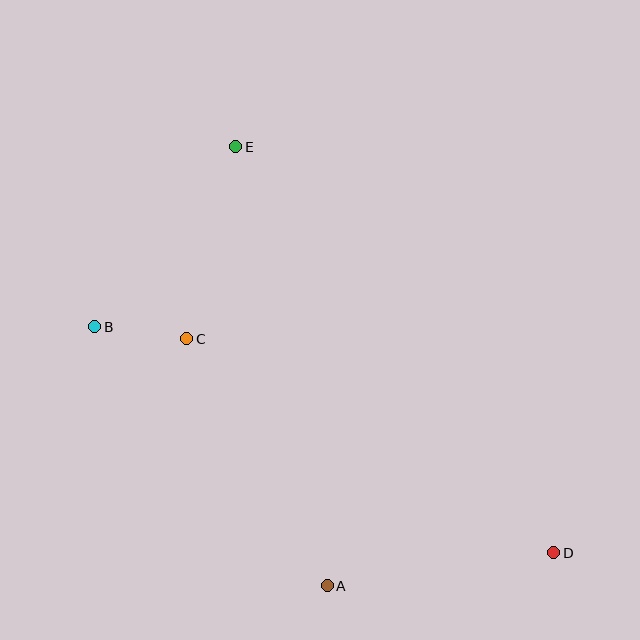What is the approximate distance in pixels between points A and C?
The distance between A and C is approximately 284 pixels.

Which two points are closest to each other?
Points B and C are closest to each other.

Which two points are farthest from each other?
Points D and E are farthest from each other.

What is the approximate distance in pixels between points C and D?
The distance between C and D is approximately 425 pixels.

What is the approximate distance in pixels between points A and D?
The distance between A and D is approximately 229 pixels.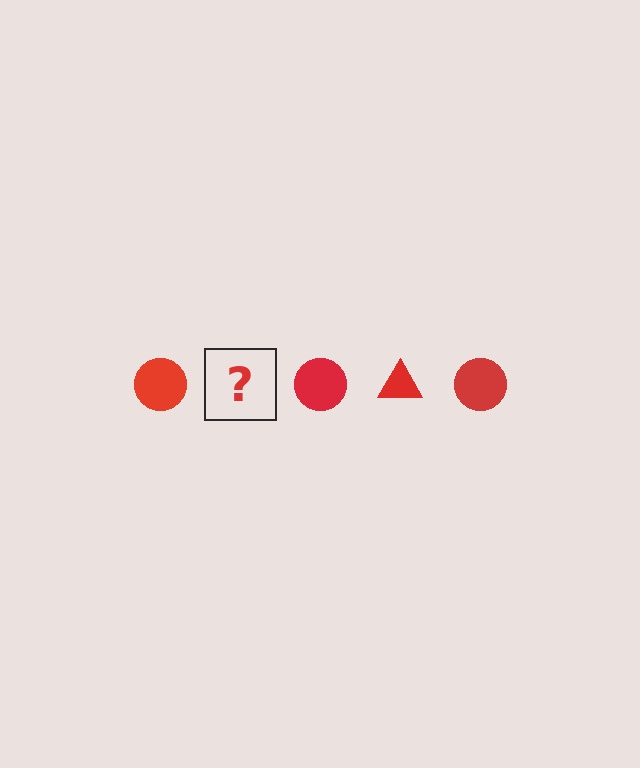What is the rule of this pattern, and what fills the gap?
The rule is that the pattern cycles through circle, triangle shapes in red. The gap should be filled with a red triangle.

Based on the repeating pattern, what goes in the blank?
The blank should be a red triangle.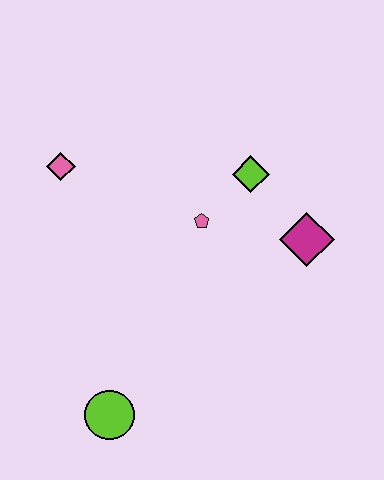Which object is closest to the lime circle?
The pink pentagon is closest to the lime circle.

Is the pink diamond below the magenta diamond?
No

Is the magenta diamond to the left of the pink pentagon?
No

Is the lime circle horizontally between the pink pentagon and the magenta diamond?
No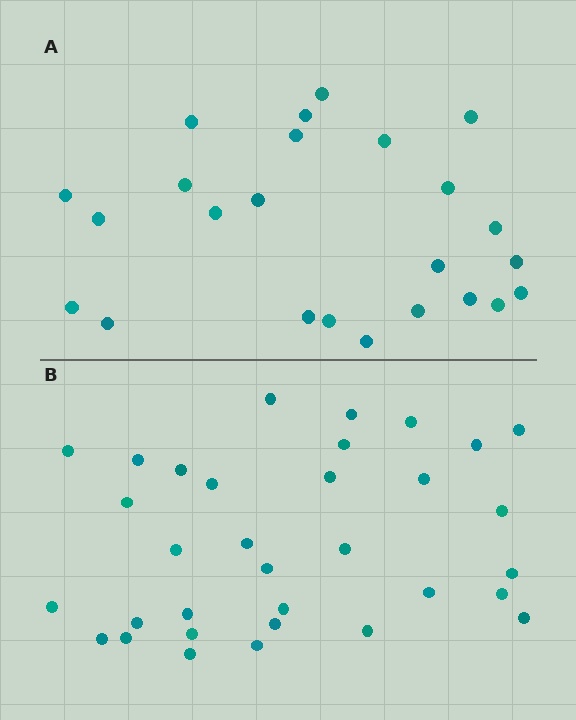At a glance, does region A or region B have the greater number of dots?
Region B (the bottom region) has more dots.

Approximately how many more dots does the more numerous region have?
Region B has roughly 8 or so more dots than region A.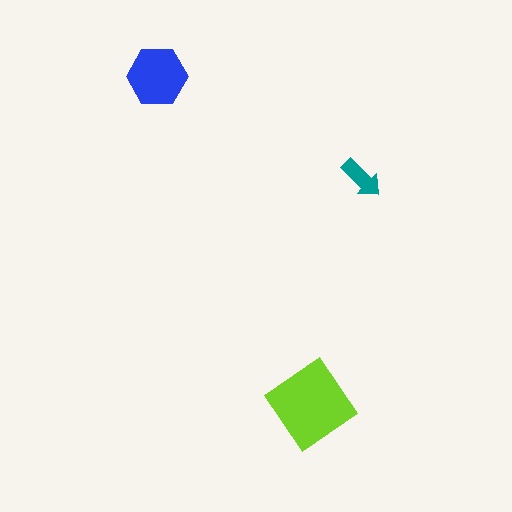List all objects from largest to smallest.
The lime diamond, the blue hexagon, the teal arrow.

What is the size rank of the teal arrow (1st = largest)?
3rd.